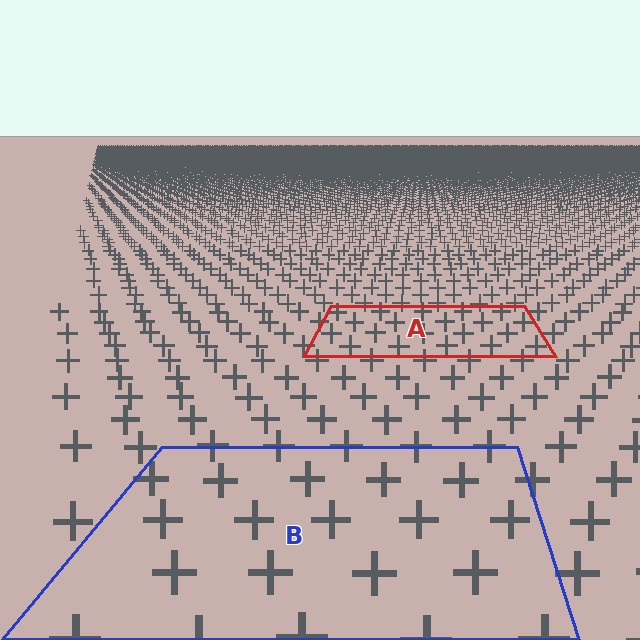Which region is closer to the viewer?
Region B is closer. The texture elements there are larger and more spread out.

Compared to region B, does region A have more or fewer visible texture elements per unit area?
Region A has more texture elements per unit area — they are packed more densely because it is farther away.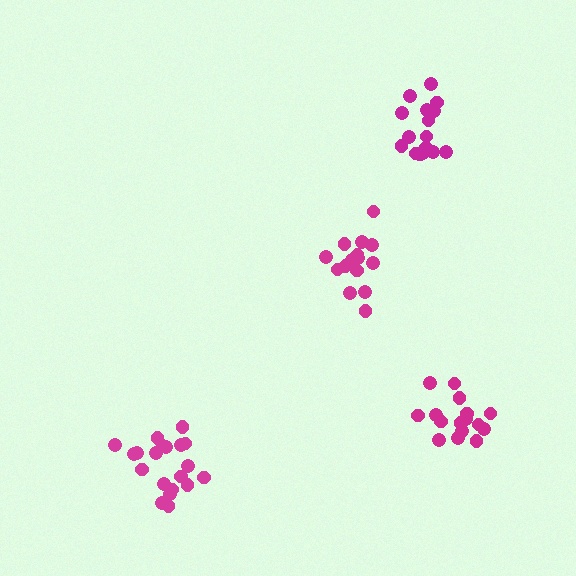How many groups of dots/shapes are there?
There are 4 groups.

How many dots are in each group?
Group 1: 16 dots, Group 2: 15 dots, Group 3: 16 dots, Group 4: 20 dots (67 total).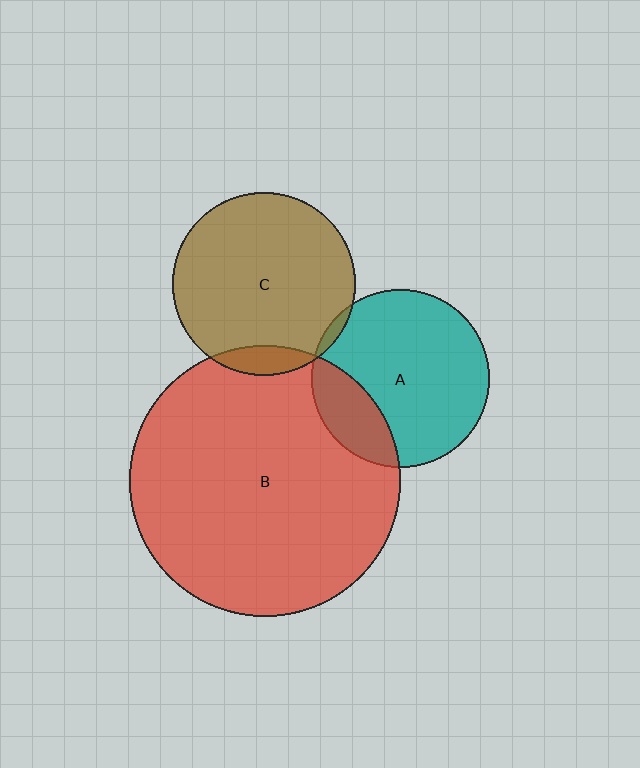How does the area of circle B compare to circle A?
Approximately 2.3 times.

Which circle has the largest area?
Circle B (red).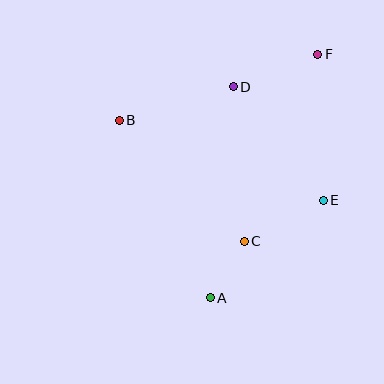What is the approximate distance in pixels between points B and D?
The distance between B and D is approximately 119 pixels.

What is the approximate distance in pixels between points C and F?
The distance between C and F is approximately 201 pixels.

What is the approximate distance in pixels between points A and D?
The distance between A and D is approximately 212 pixels.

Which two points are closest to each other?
Points A and C are closest to each other.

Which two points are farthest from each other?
Points A and F are farthest from each other.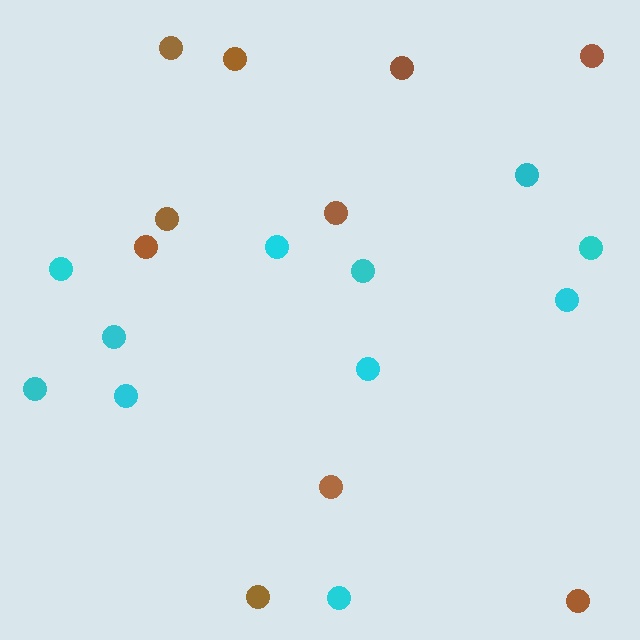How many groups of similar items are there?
There are 2 groups: one group of cyan circles (11) and one group of brown circles (10).